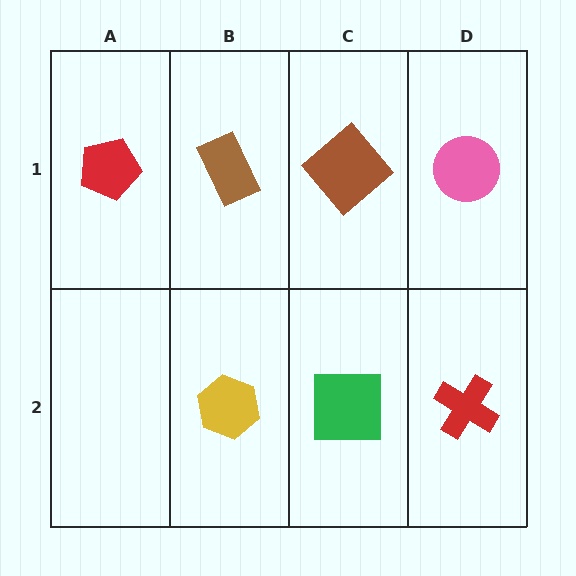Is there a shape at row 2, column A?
No, that cell is empty.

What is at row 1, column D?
A pink circle.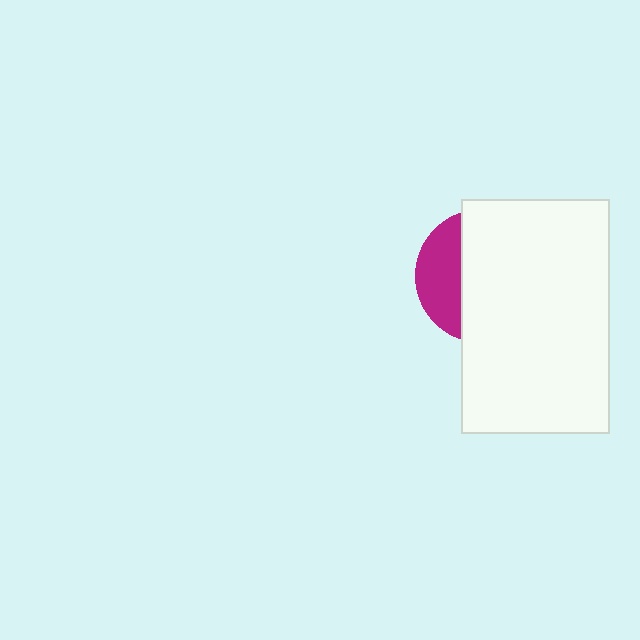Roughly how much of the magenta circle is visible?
A small part of it is visible (roughly 31%).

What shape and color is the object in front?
The object in front is a white rectangle.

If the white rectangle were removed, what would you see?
You would see the complete magenta circle.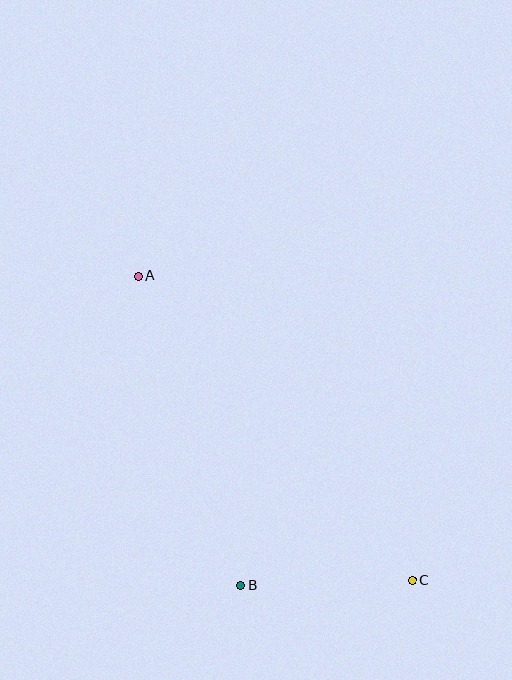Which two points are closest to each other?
Points B and C are closest to each other.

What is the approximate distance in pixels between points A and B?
The distance between A and B is approximately 326 pixels.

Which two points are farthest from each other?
Points A and C are farthest from each other.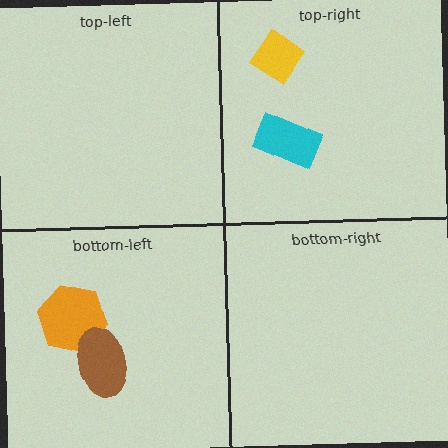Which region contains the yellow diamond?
The top-right region.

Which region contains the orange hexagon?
The bottom-left region.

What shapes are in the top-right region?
The cyan rectangle, the yellow diamond.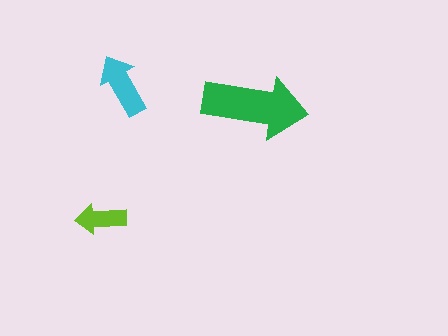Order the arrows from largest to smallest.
the green one, the cyan one, the lime one.